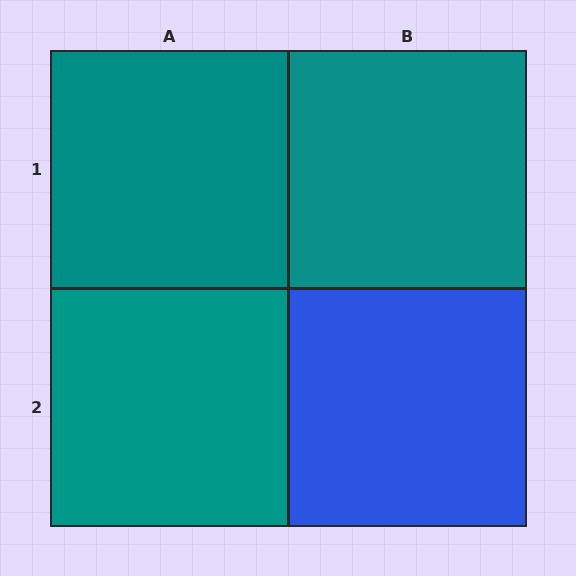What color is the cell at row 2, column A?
Teal.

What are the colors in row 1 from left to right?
Teal, teal.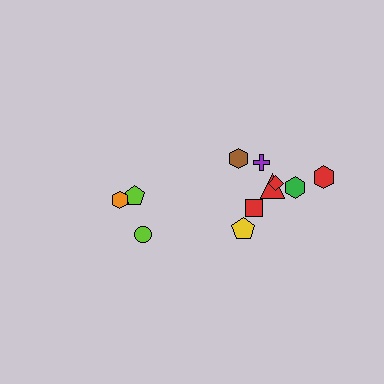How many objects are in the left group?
There are 3 objects.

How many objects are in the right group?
There are 8 objects.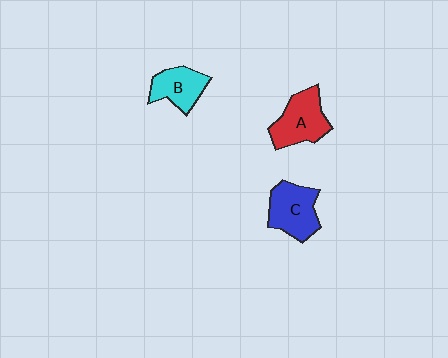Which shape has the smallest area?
Shape B (cyan).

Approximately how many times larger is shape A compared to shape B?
Approximately 1.3 times.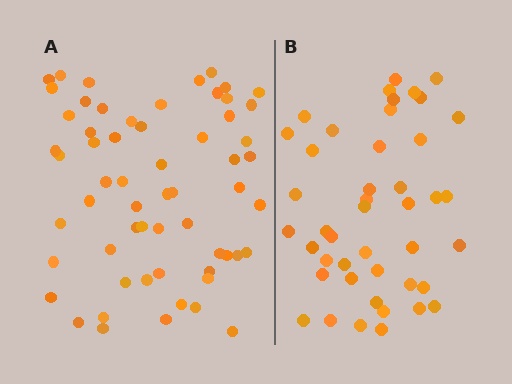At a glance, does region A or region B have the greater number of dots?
Region A (the left region) has more dots.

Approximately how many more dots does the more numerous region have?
Region A has approximately 15 more dots than region B.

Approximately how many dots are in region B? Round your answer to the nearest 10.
About 40 dots. (The exact count is 44, which rounds to 40.)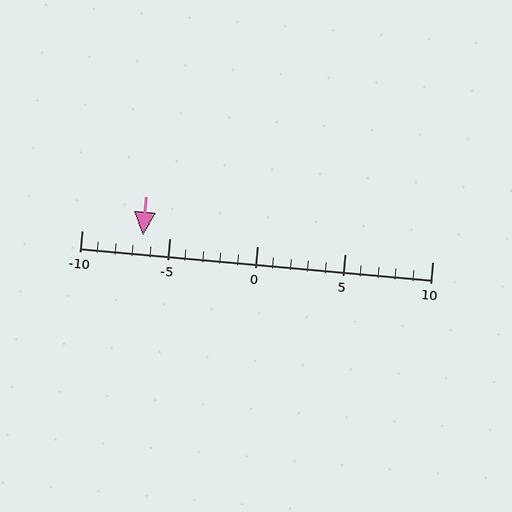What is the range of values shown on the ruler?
The ruler shows values from -10 to 10.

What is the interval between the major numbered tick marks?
The major tick marks are spaced 5 units apart.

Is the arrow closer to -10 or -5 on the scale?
The arrow is closer to -5.